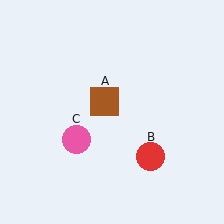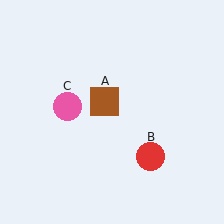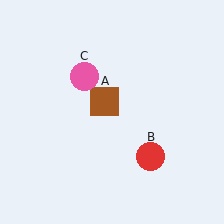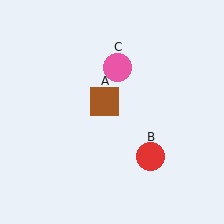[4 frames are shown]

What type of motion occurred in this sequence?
The pink circle (object C) rotated clockwise around the center of the scene.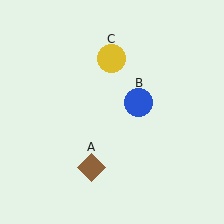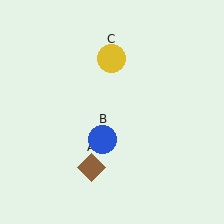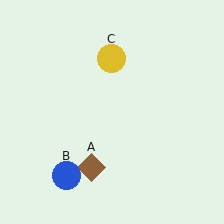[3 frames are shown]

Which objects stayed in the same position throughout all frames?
Brown diamond (object A) and yellow circle (object C) remained stationary.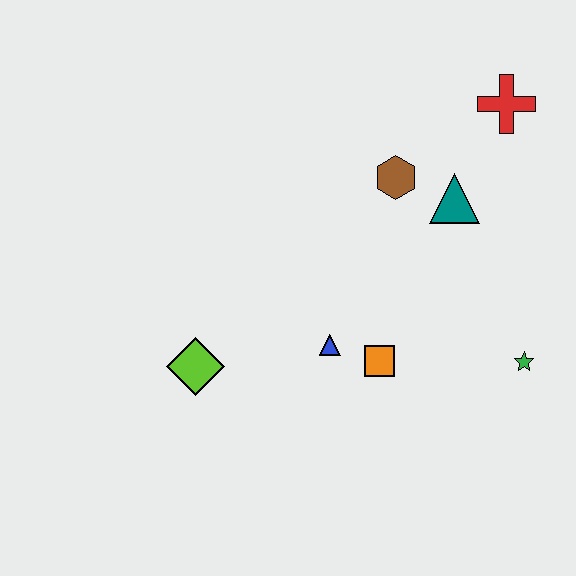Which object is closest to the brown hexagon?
The teal triangle is closest to the brown hexagon.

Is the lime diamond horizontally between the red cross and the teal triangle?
No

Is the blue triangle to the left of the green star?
Yes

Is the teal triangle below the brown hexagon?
Yes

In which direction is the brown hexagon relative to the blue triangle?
The brown hexagon is above the blue triangle.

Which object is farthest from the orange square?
The red cross is farthest from the orange square.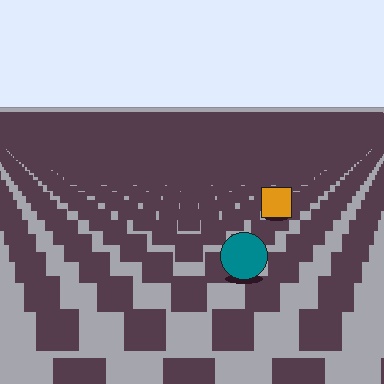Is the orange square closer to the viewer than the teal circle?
No. The teal circle is closer — you can tell from the texture gradient: the ground texture is coarser near it.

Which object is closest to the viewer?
The teal circle is closest. The texture marks near it are larger and more spread out.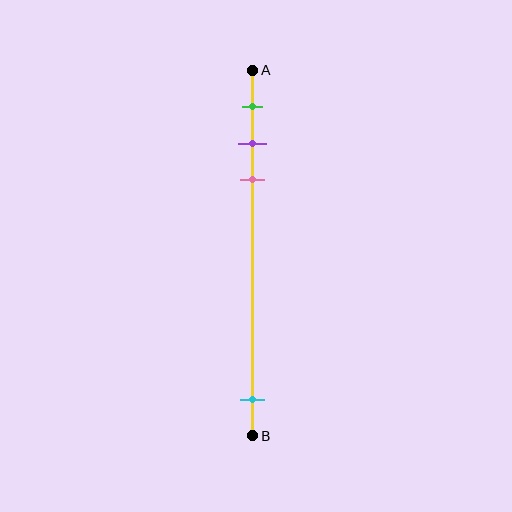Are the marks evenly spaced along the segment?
No, the marks are not evenly spaced.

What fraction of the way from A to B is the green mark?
The green mark is approximately 10% (0.1) of the way from A to B.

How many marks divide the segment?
There are 4 marks dividing the segment.